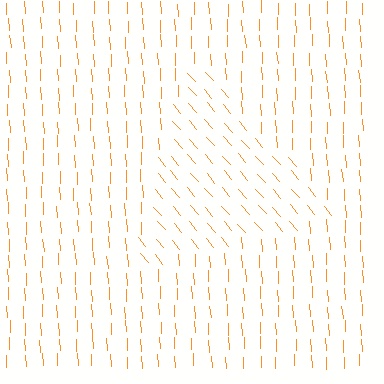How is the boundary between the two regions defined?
The boundary is defined purely by a change in line orientation (approximately 36 degrees difference). All lines are the same color and thickness.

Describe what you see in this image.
The image is filled with small orange line segments. A triangle region in the image has lines oriented differently from the surrounding lines, creating a visible texture boundary.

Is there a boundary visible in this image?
Yes, there is a texture boundary formed by a change in line orientation.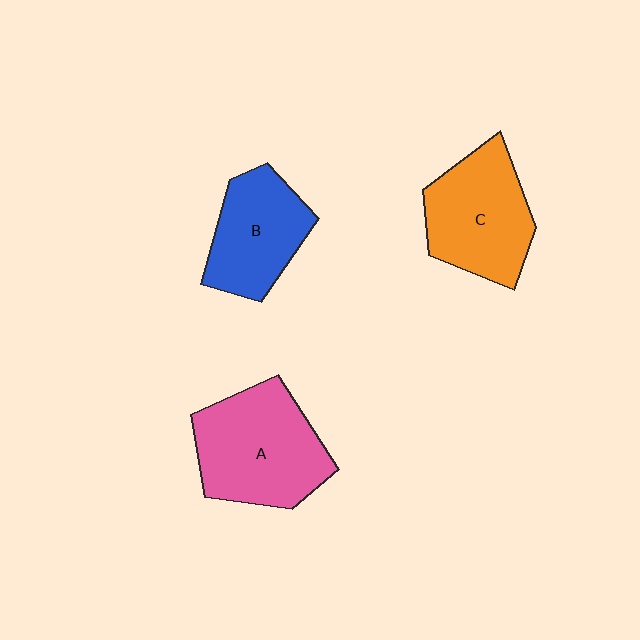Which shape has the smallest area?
Shape B (blue).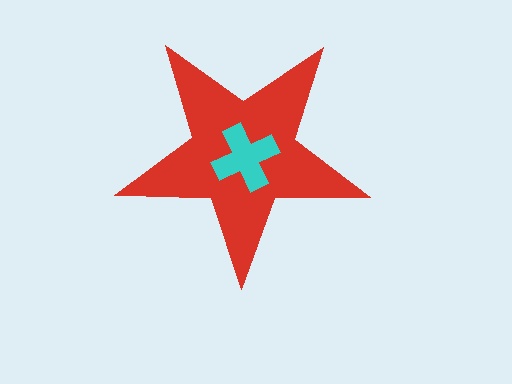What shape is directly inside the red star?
The cyan cross.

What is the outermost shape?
The red star.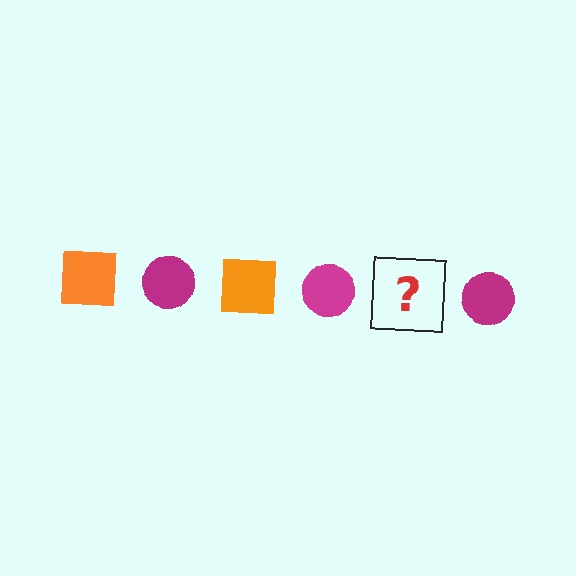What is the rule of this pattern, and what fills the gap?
The rule is that the pattern alternates between orange square and magenta circle. The gap should be filled with an orange square.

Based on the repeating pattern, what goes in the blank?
The blank should be an orange square.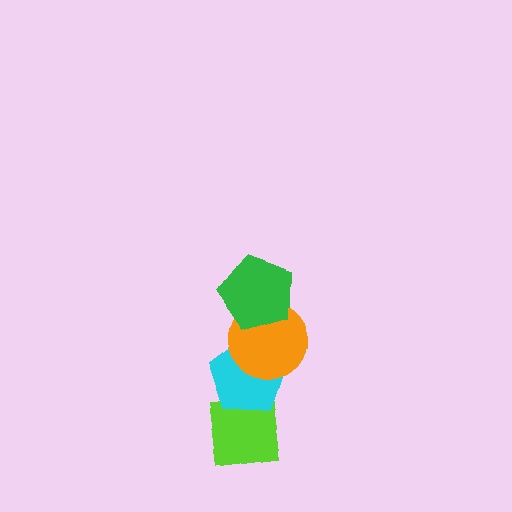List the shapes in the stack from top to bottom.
From top to bottom: the green pentagon, the orange circle, the cyan pentagon, the lime square.